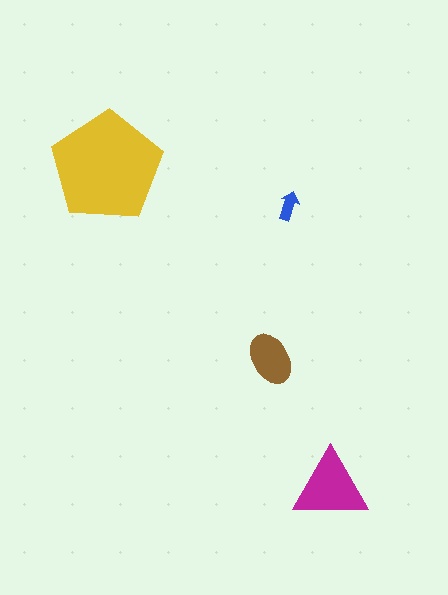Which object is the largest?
The yellow pentagon.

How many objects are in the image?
There are 4 objects in the image.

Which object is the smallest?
The blue arrow.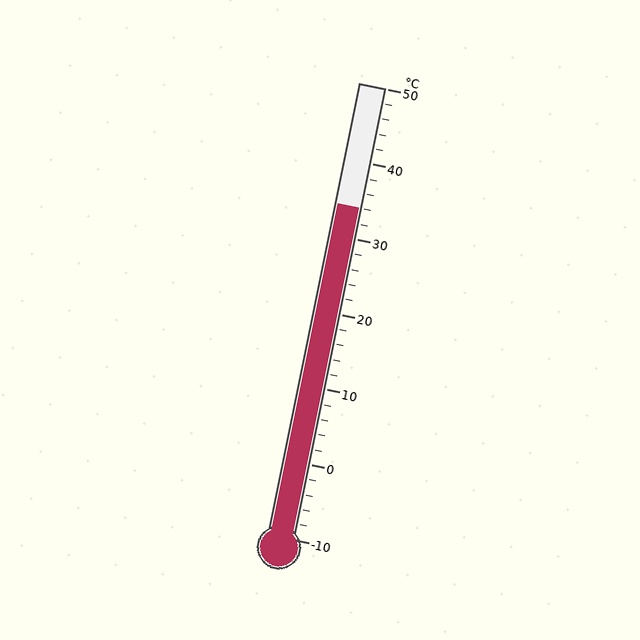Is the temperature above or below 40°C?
The temperature is below 40°C.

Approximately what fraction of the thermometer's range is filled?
The thermometer is filled to approximately 75% of its range.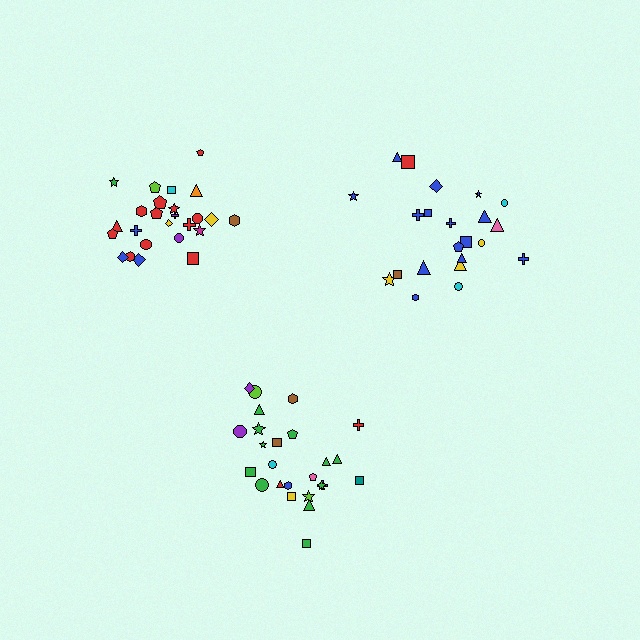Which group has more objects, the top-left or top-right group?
The top-left group.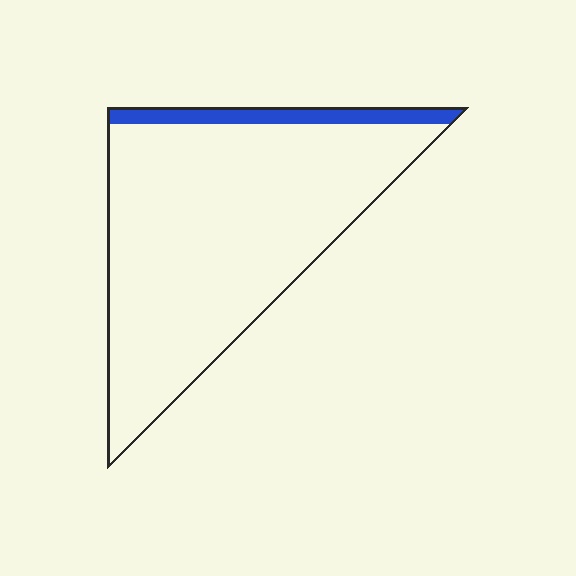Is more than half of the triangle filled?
No.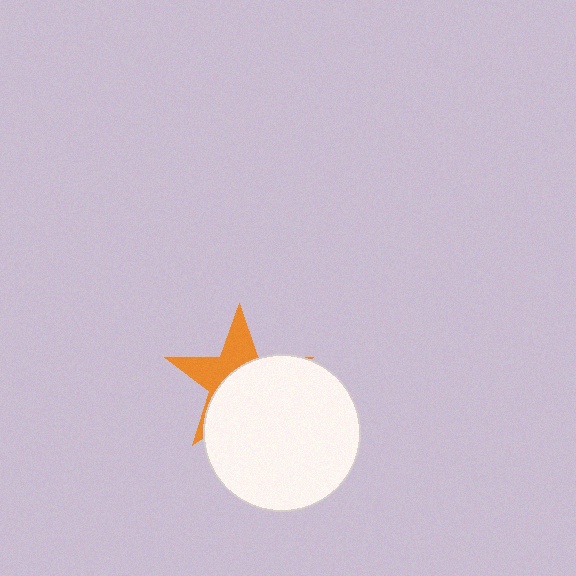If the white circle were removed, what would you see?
You would see the complete orange star.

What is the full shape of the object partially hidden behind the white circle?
The partially hidden object is an orange star.